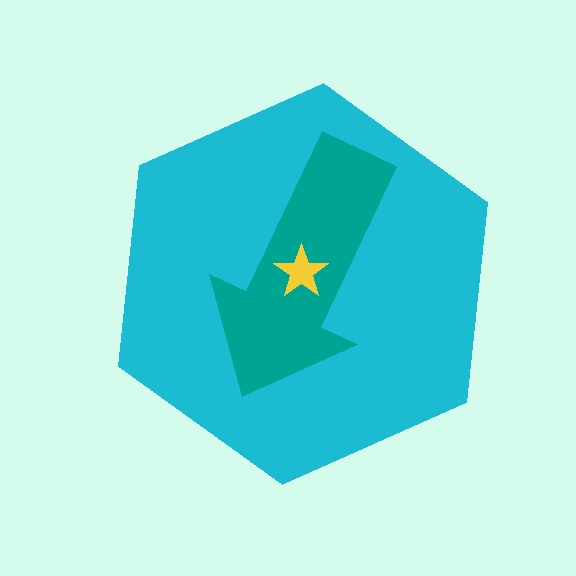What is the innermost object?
The yellow star.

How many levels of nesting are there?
3.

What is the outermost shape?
The cyan hexagon.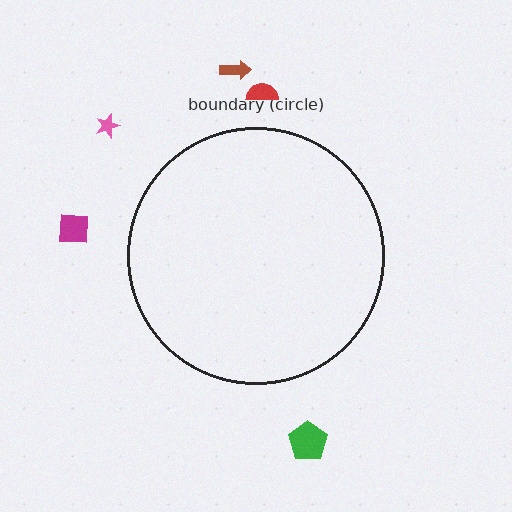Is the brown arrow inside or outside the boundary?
Outside.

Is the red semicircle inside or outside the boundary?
Outside.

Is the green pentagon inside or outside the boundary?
Outside.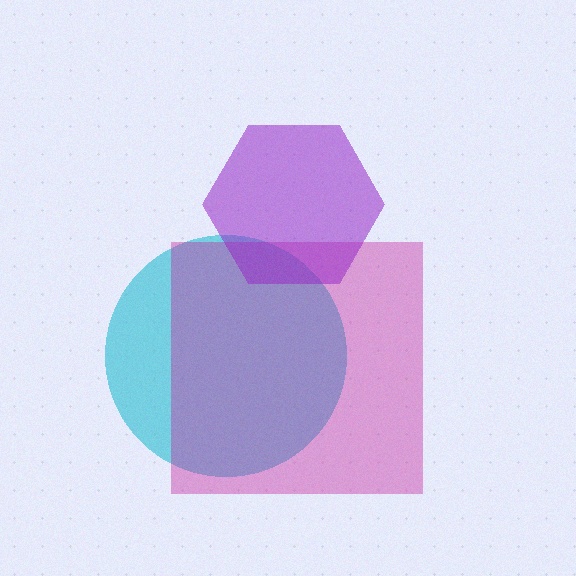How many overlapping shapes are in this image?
There are 3 overlapping shapes in the image.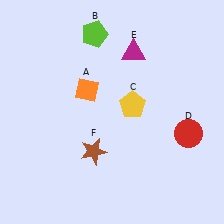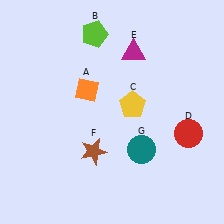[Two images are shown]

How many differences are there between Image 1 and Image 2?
There is 1 difference between the two images.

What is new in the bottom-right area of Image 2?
A teal circle (G) was added in the bottom-right area of Image 2.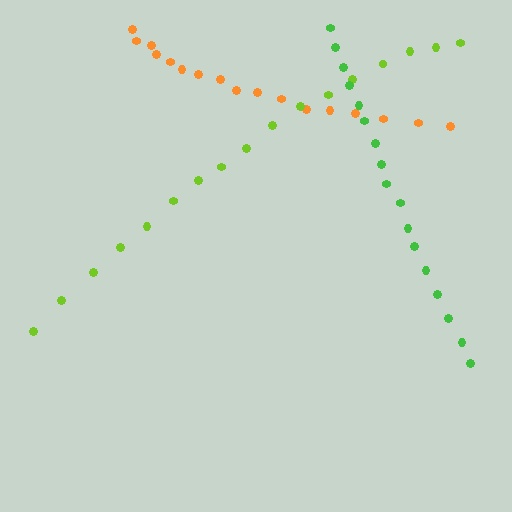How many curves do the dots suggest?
There are 3 distinct paths.